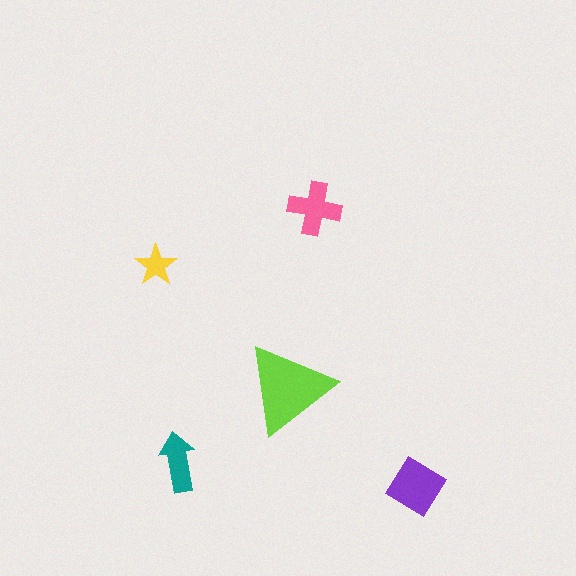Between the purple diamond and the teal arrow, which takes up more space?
The purple diamond.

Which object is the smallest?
The yellow star.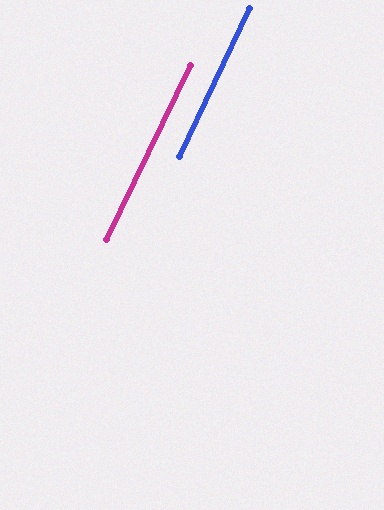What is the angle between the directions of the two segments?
Approximately 1 degree.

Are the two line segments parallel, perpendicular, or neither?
Parallel — their directions differ by only 0.6°.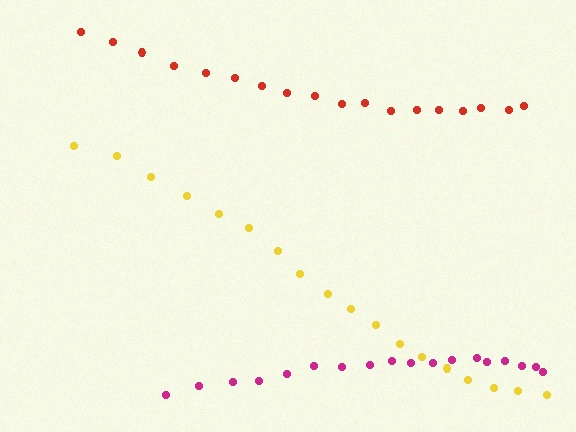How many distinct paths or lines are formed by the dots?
There are 3 distinct paths.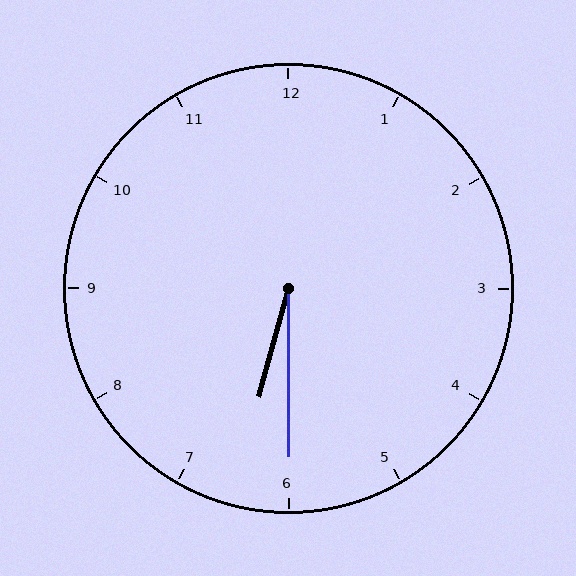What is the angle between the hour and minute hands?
Approximately 15 degrees.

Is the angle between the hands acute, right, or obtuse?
It is acute.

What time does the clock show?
6:30.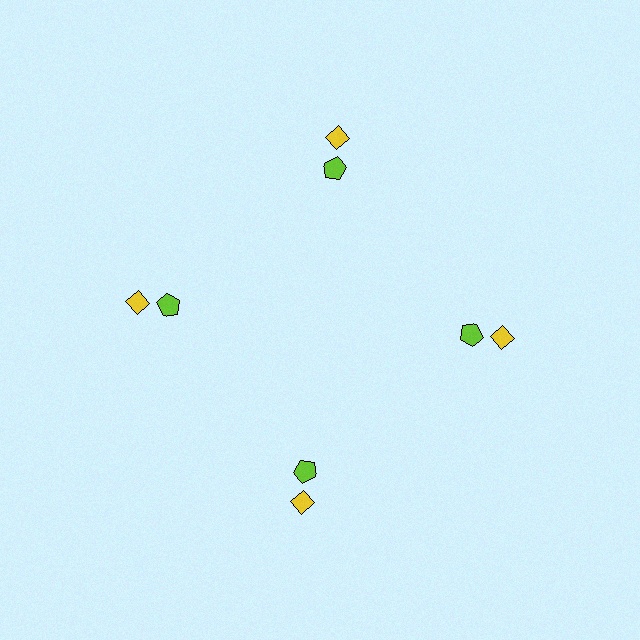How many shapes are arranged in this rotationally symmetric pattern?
There are 8 shapes, arranged in 4 groups of 2.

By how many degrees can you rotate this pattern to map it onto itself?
The pattern maps onto itself every 90 degrees of rotation.